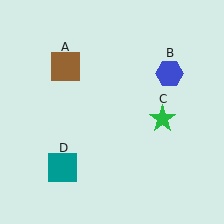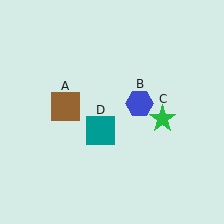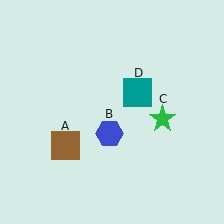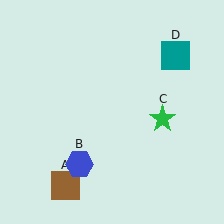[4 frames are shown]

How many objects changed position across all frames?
3 objects changed position: brown square (object A), blue hexagon (object B), teal square (object D).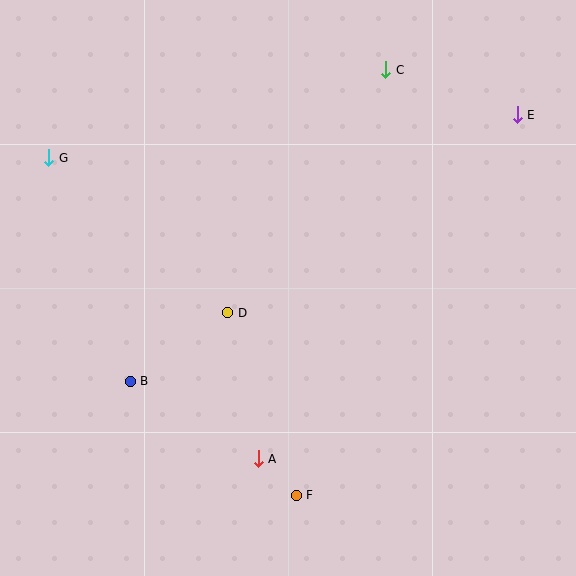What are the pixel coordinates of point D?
Point D is at (228, 313).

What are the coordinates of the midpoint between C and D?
The midpoint between C and D is at (307, 191).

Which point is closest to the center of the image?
Point D at (228, 313) is closest to the center.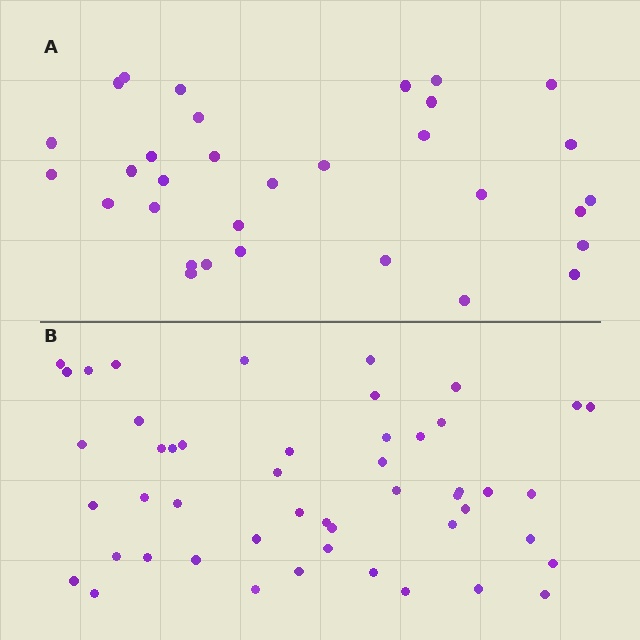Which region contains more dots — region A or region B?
Region B (the bottom region) has more dots.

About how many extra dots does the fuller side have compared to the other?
Region B has approximately 15 more dots than region A.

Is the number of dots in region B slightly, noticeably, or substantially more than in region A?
Region B has substantially more. The ratio is roughly 1.5 to 1.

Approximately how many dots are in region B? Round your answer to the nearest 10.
About 50 dots. (The exact count is 49, which rounds to 50.)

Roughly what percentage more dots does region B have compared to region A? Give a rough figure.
About 55% more.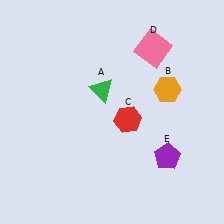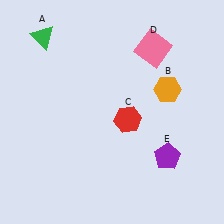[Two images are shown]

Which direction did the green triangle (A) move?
The green triangle (A) moved left.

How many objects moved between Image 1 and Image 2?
1 object moved between the two images.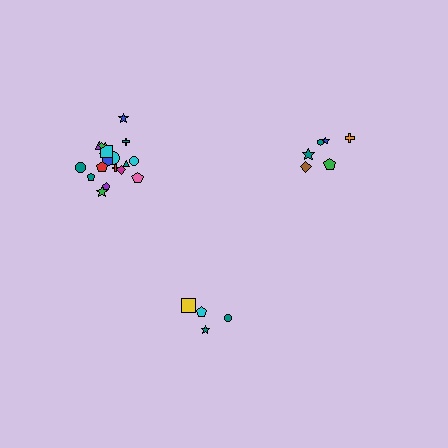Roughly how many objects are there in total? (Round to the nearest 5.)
Roughly 30 objects in total.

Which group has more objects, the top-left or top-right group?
The top-left group.